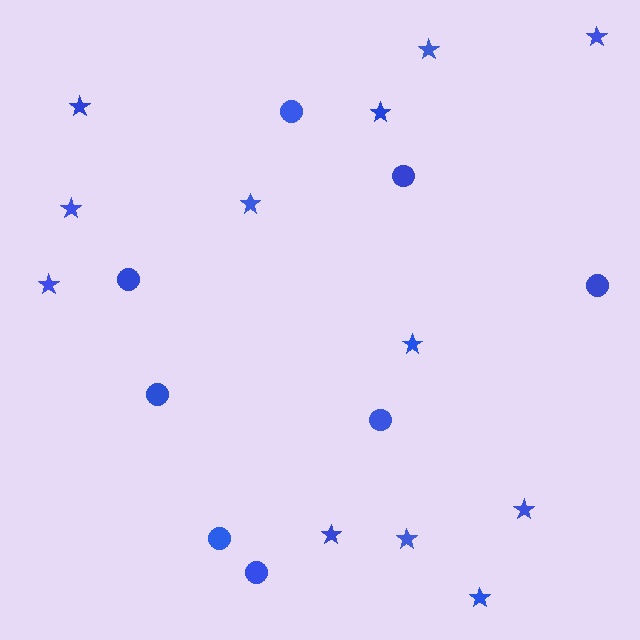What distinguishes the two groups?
There are 2 groups: one group of circles (8) and one group of stars (12).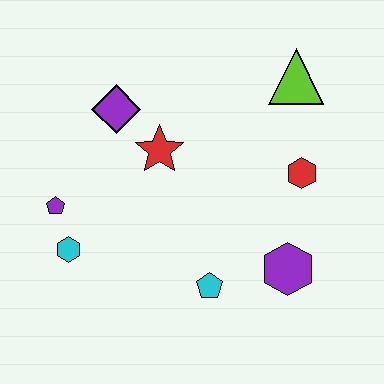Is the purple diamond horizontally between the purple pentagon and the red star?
Yes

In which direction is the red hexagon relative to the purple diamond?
The red hexagon is to the right of the purple diamond.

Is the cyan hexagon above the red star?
No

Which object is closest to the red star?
The purple diamond is closest to the red star.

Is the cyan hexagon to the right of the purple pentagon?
Yes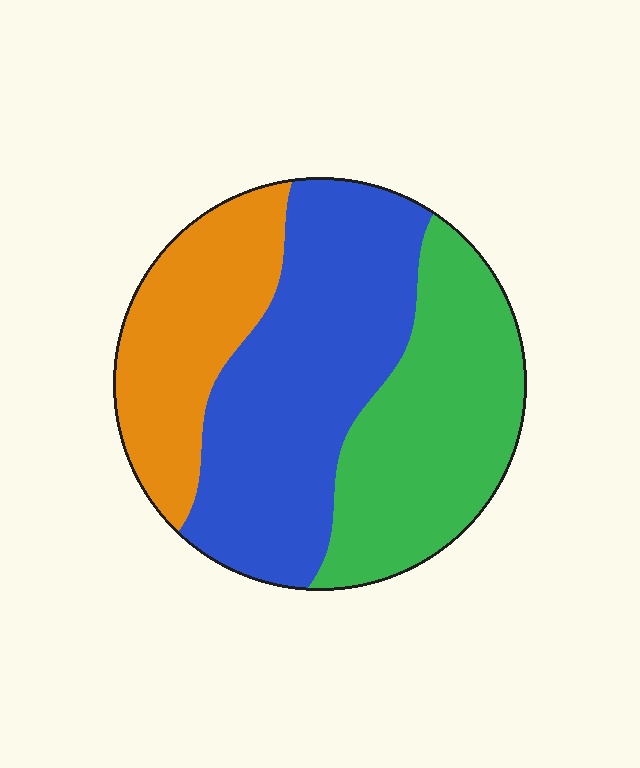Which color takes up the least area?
Orange, at roughly 25%.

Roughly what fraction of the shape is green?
Green takes up between a quarter and a half of the shape.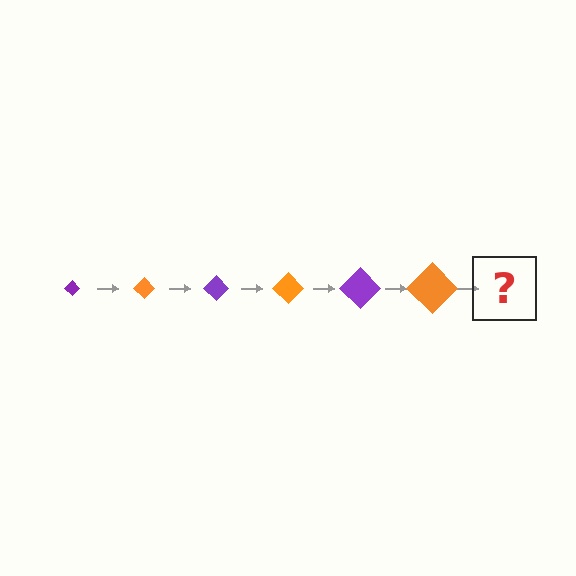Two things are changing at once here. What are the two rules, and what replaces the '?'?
The two rules are that the diamond grows larger each step and the color cycles through purple and orange. The '?' should be a purple diamond, larger than the previous one.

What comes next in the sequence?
The next element should be a purple diamond, larger than the previous one.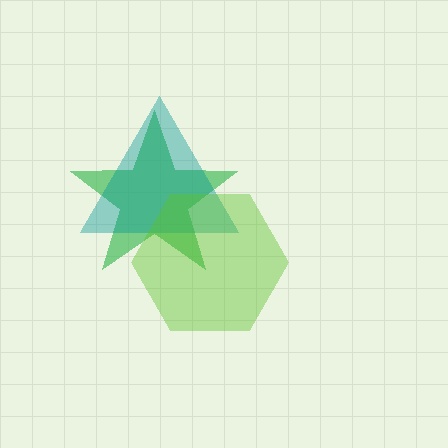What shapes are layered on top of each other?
The layered shapes are: a green star, a teal triangle, a lime hexagon.